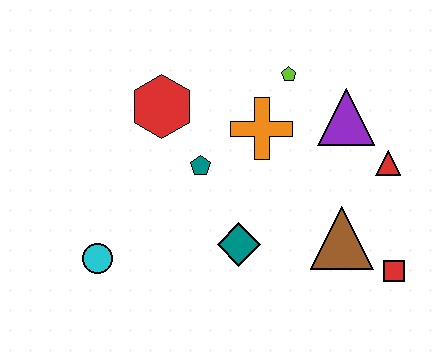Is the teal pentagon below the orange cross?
Yes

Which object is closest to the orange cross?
The lime pentagon is closest to the orange cross.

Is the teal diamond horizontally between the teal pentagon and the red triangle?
Yes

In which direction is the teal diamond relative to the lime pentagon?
The teal diamond is below the lime pentagon.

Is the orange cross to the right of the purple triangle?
No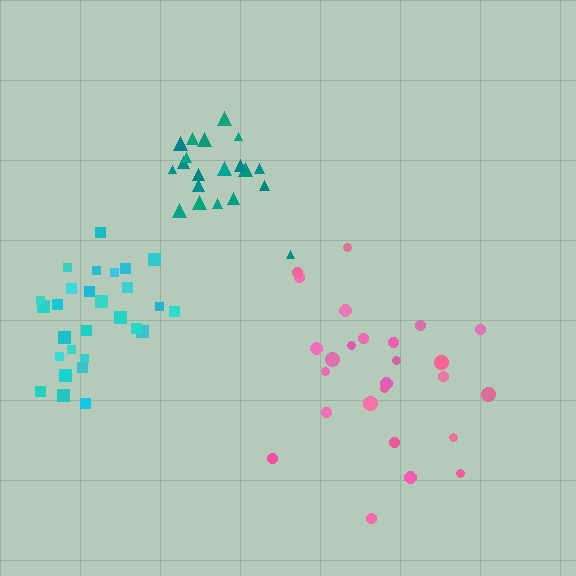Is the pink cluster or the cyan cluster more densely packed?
Cyan.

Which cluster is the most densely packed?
Cyan.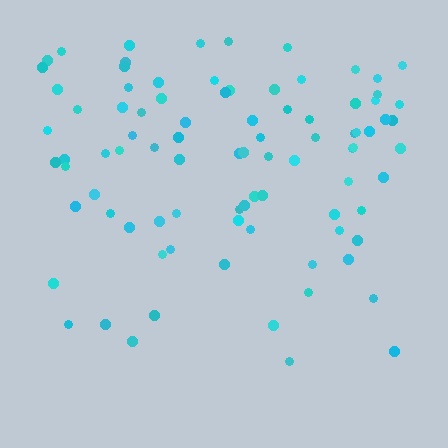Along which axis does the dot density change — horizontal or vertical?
Vertical.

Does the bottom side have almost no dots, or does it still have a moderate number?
Still a moderate number, just noticeably fewer than the top.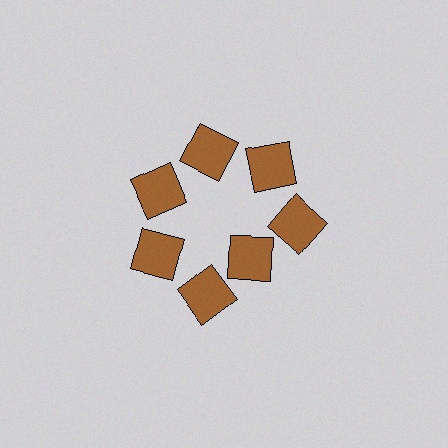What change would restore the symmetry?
The symmetry would be restored by moving it outward, back onto the ring so that all 7 squares sit at equal angles and equal distance from the center.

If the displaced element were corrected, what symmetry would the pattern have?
It would have 7-fold rotational symmetry — the pattern would map onto itself every 51 degrees.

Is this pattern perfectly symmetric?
No. The 7 brown squares are arranged in a ring, but one element near the 5 o'clock position is pulled inward toward the center, breaking the 7-fold rotational symmetry.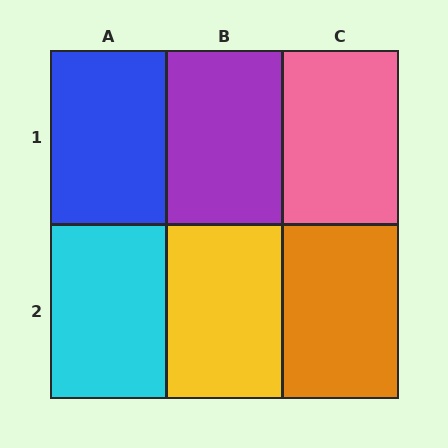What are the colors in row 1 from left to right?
Blue, purple, pink.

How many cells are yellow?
1 cell is yellow.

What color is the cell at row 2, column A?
Cyan.